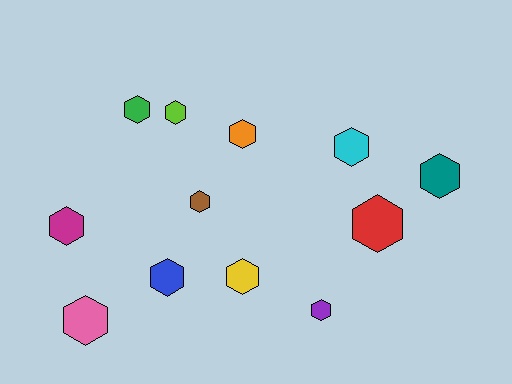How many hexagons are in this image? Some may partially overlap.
There are 12 hexagons.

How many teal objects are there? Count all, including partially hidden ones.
There is 1 teal object.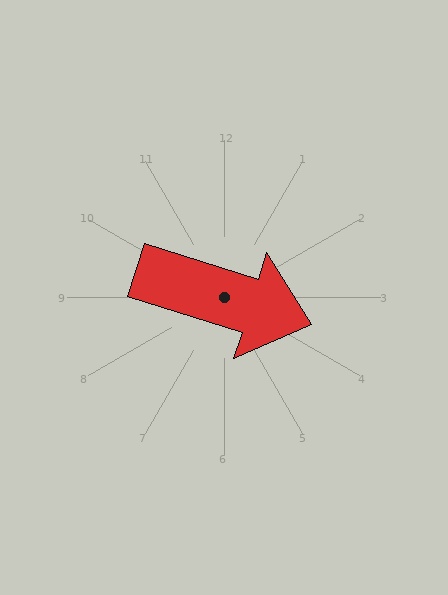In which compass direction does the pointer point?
East.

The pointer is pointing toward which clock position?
Roughly 4 o'clock.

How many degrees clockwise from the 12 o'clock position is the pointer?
Approximately 107 degrees.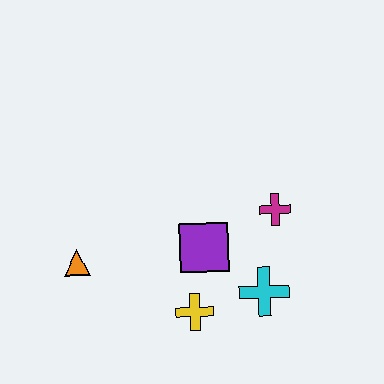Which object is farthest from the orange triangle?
The magenta cross is farthest from the orange triangle.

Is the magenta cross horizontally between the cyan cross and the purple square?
No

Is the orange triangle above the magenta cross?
No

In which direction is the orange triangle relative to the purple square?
The orange triangle is to the left of the purple square.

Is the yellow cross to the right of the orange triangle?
Yes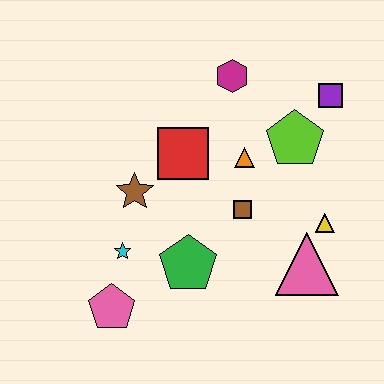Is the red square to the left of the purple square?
Yes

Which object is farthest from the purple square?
The pink pentagon is farthest from the purple square.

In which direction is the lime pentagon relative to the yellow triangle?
The lime pentagon is above the yellow triangle.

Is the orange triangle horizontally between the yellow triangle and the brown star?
Yes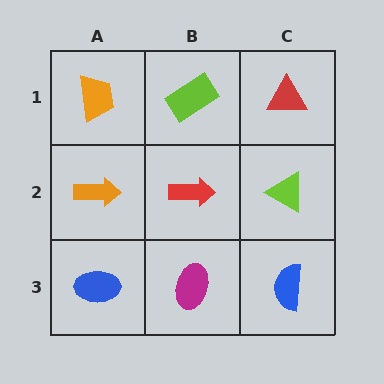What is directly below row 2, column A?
A blue ellipse.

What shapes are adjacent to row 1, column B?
A red arrow (row 2, column B), an orange trapezoid (row 1, column A), a red triangle (row 1, column C).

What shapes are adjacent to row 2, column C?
A red triangle (row 1, column C), a blue semicircle (row 3, column C), a red arrow (row 2, column B).